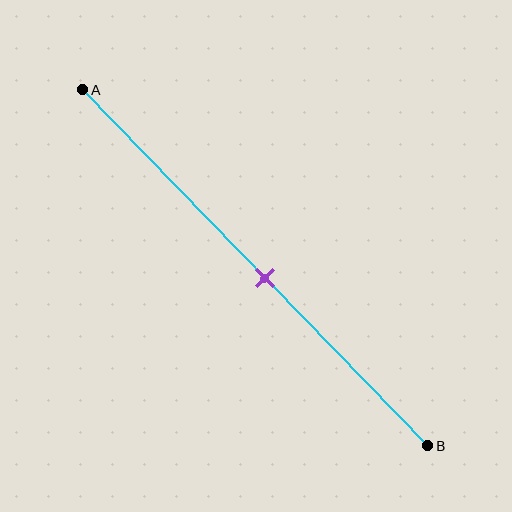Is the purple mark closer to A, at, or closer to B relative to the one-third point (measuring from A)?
The purple mark is closer to point B than the one-third point of segment AB.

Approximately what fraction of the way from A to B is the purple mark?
The purple mark is approximately 55% of the way from A to B.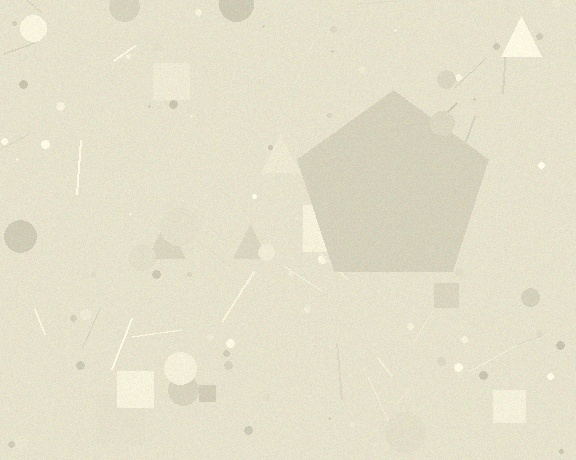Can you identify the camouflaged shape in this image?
The camouflaged shape is a pentagon.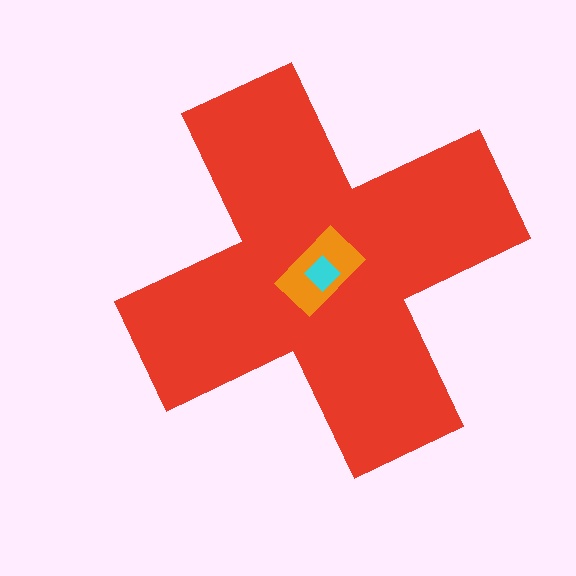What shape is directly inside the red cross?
The orange rectangle.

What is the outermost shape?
The red cross.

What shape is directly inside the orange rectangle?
The cyan diamond.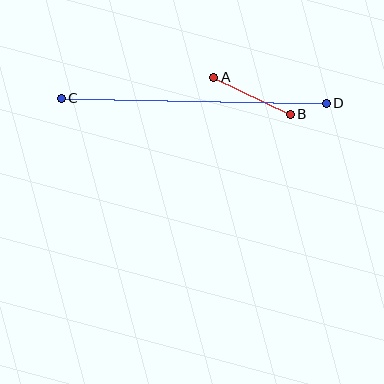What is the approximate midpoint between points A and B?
The midpoint is at approximately (252, 96) pixels.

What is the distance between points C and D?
The distance is approximately 265 pixels.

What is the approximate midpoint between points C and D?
The midpoint is at approximately (194, 101) pixels.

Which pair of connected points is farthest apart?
Points C and D are farthest apart.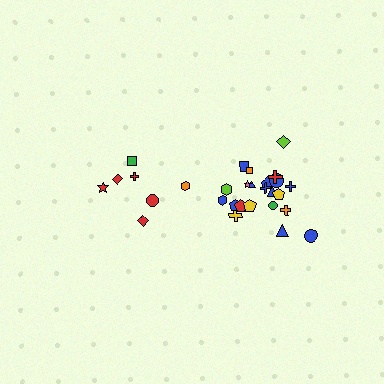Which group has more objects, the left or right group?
The right group.